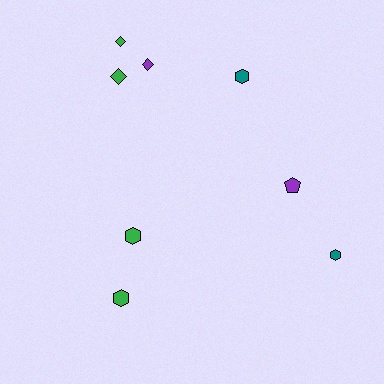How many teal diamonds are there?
There are no teal diamonds.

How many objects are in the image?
There are 8 objects.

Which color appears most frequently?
Green, with 4 objects.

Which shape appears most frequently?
Hexagon, with 4 objects.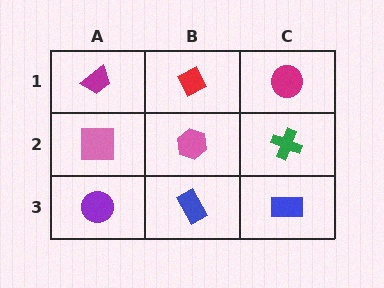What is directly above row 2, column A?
A magenta trapezoid.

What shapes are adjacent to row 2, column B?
A red diamond (row 1, column B), a blue rectangle (row 3, column B), a pink square (row 2, column A), a green cross (row 2, column C).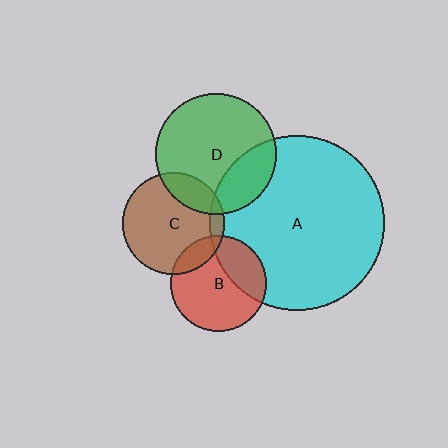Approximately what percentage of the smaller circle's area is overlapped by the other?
Approximately 30%.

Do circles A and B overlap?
Yes.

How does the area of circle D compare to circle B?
Approximately 1.6 times.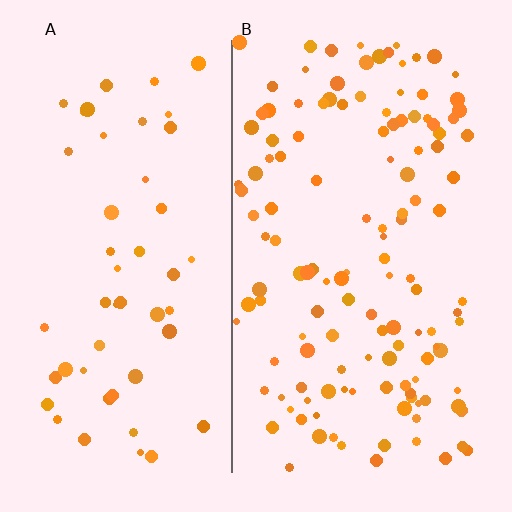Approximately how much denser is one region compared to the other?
Approximately 2.6× — region B over region A.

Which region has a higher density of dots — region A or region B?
B (the right).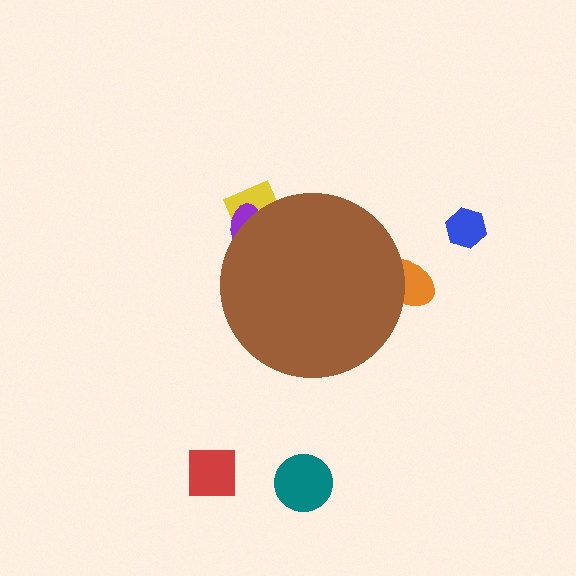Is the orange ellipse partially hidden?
Yes, the orange ellipse is partially hidden behind the brown circle.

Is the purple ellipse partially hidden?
Yes, the purple ellipse is partially hidden behind the brown circle.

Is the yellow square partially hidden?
Yes, the yellow square is partially hidden behind the brown circle.